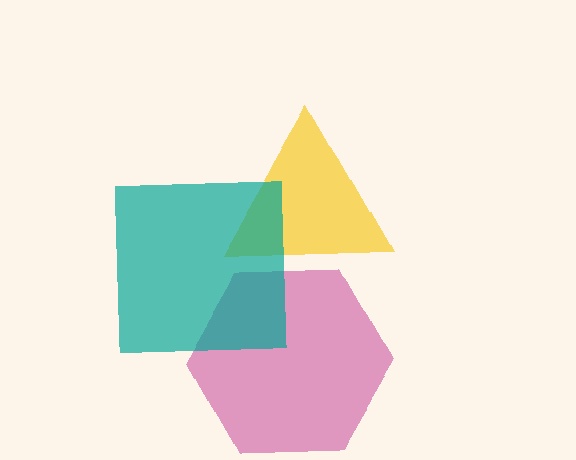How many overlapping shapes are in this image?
There are 3 overlapping shapes in the image.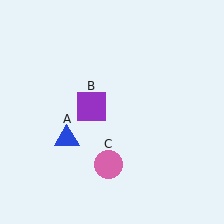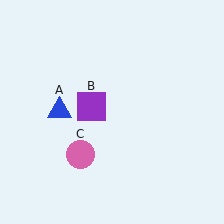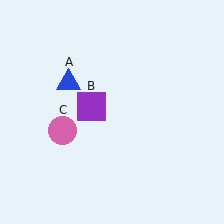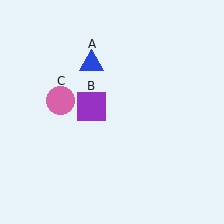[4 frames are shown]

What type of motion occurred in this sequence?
The blue triangle (object A), pink circle (object C) rotated clockwise around the center of the scene.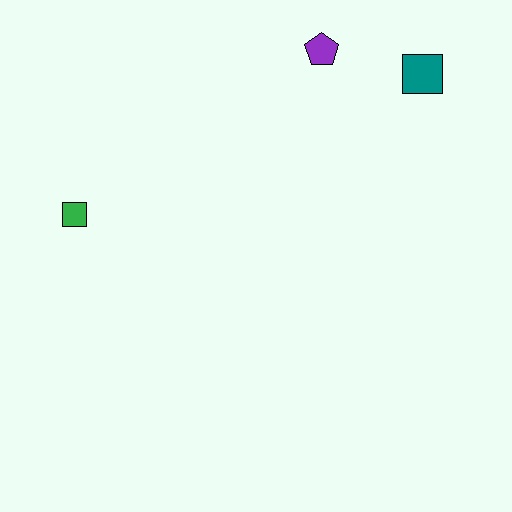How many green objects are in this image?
There is 1 green object.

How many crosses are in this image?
There are no crosses.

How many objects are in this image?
There are 3 objects.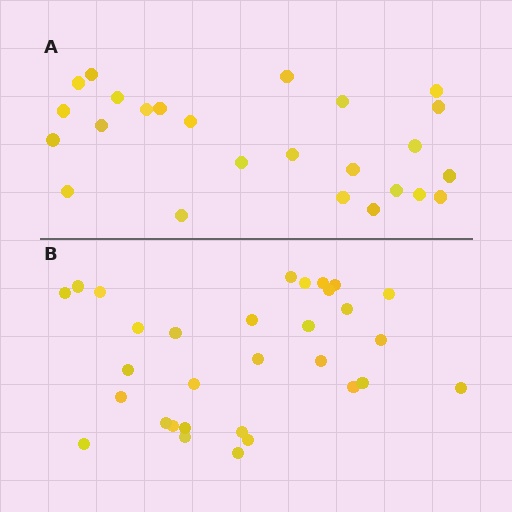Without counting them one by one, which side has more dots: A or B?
Region B (the bottom region) has more dots.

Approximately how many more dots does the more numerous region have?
Region B has about 6 more dots than region A.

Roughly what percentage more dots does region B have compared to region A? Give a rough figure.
About 25% more.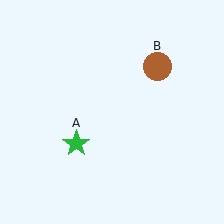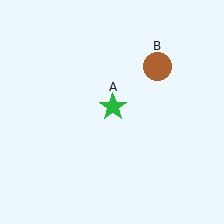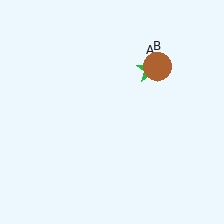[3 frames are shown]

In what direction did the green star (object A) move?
The green star (object A) moved up and to the right.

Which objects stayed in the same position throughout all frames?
Brown circle (object B) remained stationary.